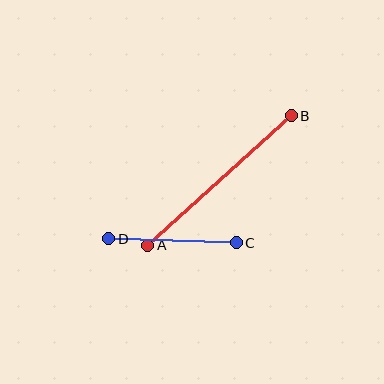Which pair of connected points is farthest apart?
Points A and B are farthest apart.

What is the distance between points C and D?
The distance is approximately 128 pixels.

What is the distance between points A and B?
The distance is approximately 193 pixels.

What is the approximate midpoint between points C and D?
The midpoint is at approximately (173, 241) pixels.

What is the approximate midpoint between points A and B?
The midpoint is at approximately (220, 181) pixels.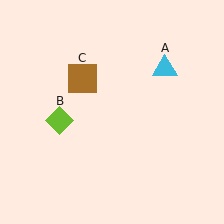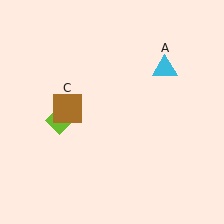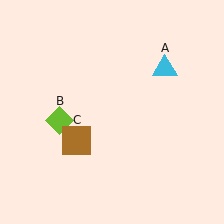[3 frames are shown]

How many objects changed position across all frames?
1 object changed position: brown square (object C).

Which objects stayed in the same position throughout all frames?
Cyan triangle (object A) and lime diamond (object B) remained stationary.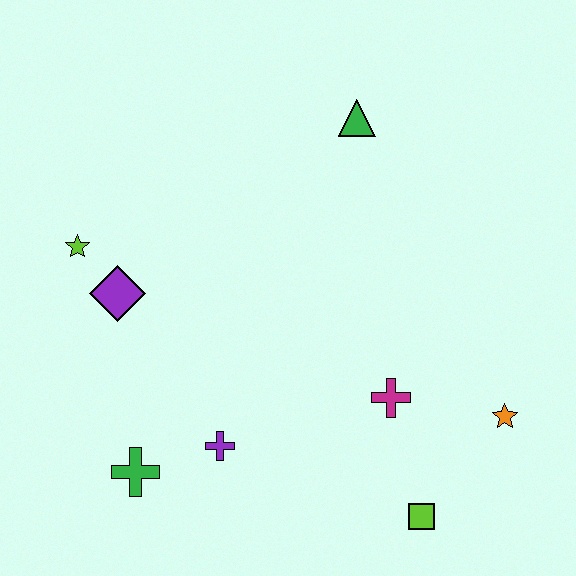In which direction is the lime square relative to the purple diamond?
The lime square is to the right of the purple diamond.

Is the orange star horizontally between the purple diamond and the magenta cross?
No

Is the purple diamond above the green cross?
Yes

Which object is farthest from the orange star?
The lime star is farthest from the orange star.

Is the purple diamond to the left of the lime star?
No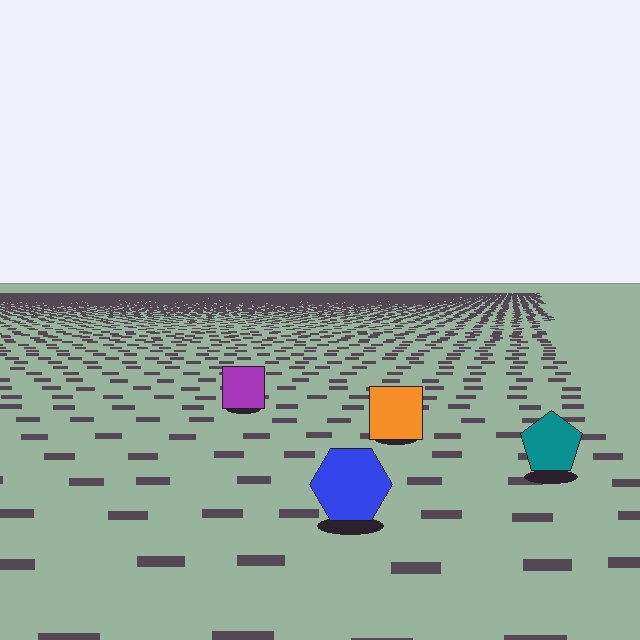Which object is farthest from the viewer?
The purple square is farthest from the viewer. It appears smaller and the ground texture around it is denser.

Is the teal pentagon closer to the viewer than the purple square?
Yes. The teal pentagon is closer — you can tell from the texture gradient: the ground texture is coarser near it.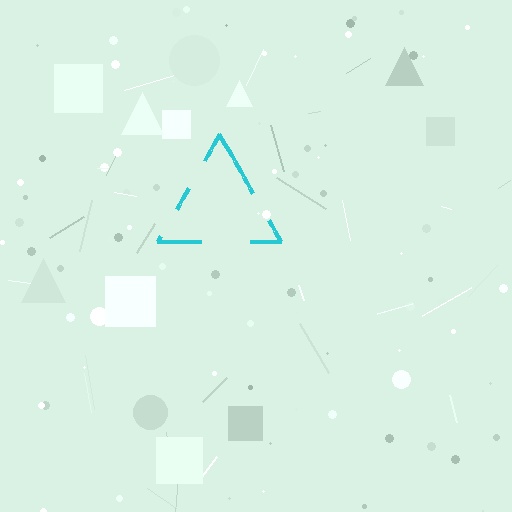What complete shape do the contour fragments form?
The contour fragments form a triangle.